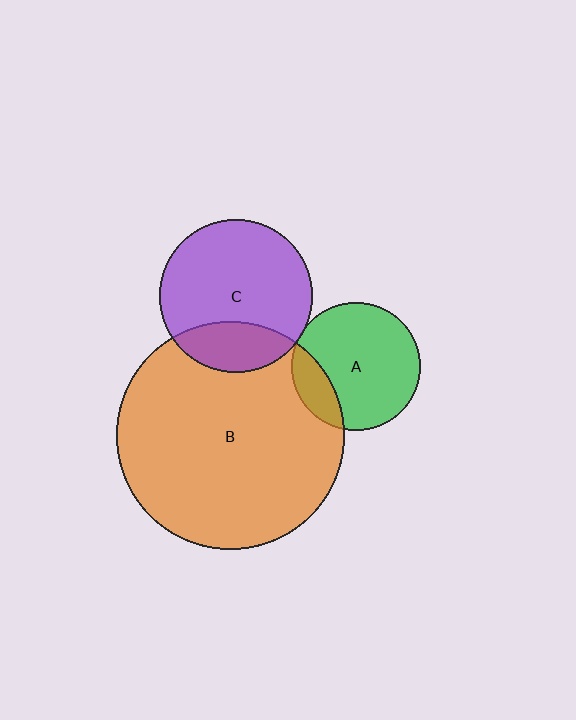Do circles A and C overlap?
Yes.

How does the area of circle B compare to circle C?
Approximately 2.2 times.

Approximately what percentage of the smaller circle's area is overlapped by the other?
Approximately 5%.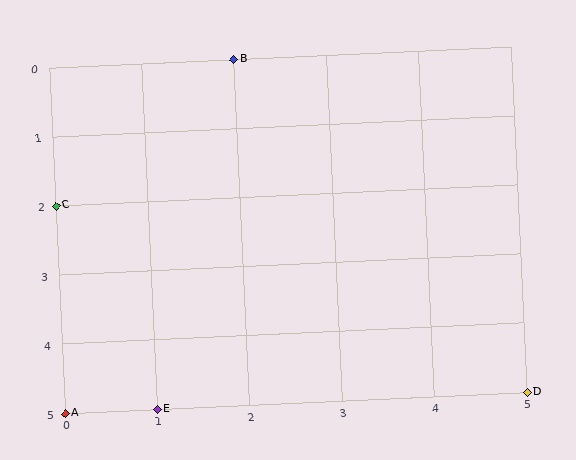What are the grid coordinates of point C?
Point C is at grid coordinates (0, 2).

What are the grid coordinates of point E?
Point E is at grid coordinates (1, 5).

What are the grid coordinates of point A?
Point A is at grid coordinates (0, 5).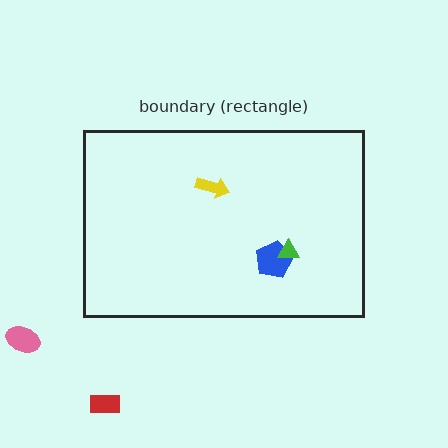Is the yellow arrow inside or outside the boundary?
Inside.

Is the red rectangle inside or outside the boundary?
Outside.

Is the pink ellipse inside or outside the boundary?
Outside.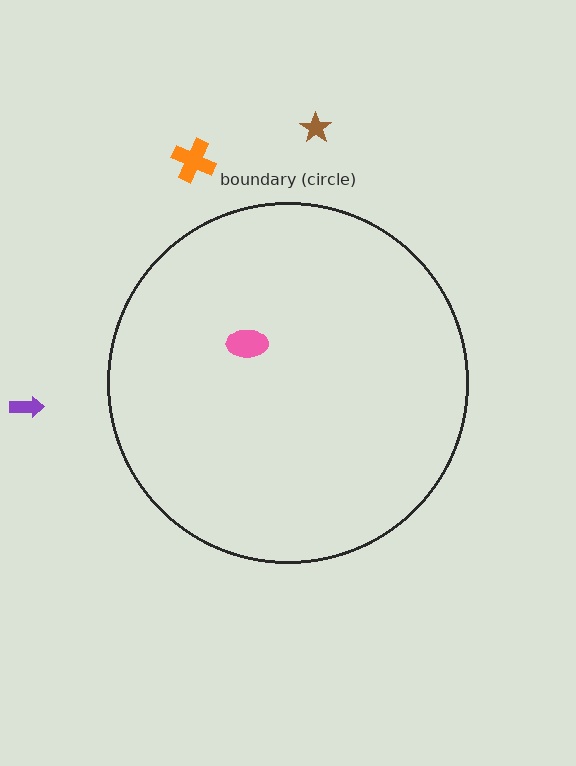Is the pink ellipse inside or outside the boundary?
Inside.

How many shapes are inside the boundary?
1 inside, 3 outside.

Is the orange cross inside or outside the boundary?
Outside.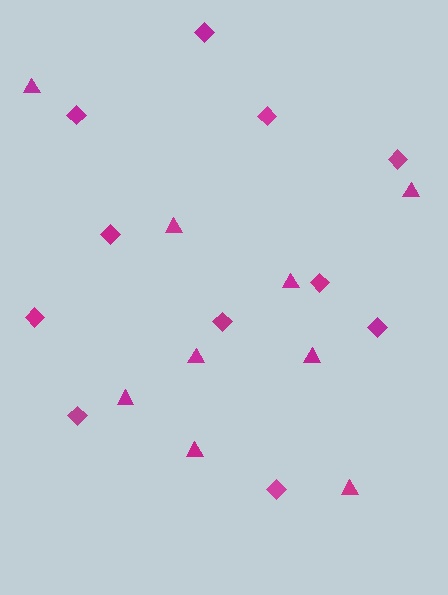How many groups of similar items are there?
There are 2 groups: one group of triangles (9) and one group of diamonds (11).